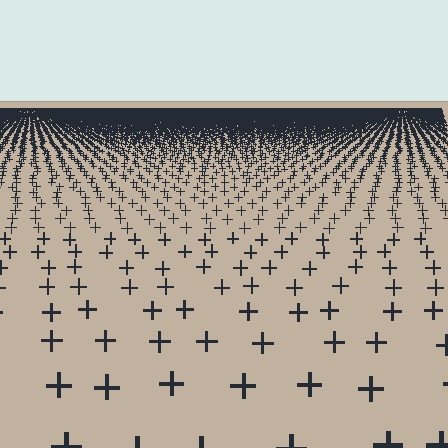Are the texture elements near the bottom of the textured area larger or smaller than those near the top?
Larger. Near the bottom, elements are closer to the viewer and appear at a bigger on-screen size.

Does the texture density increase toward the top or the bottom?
Density increases toward the top.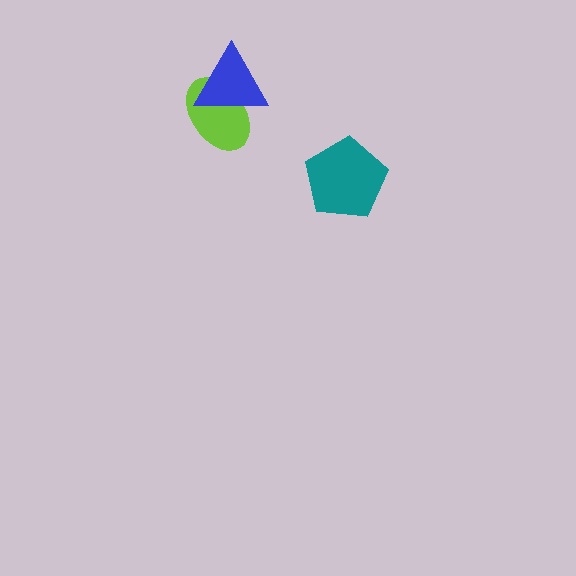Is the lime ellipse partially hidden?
Yes, it is partially covered by another shape.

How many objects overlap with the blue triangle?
1 object overlaps with the blue triangle.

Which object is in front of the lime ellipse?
The blue triangle is in front of the lime ellipse.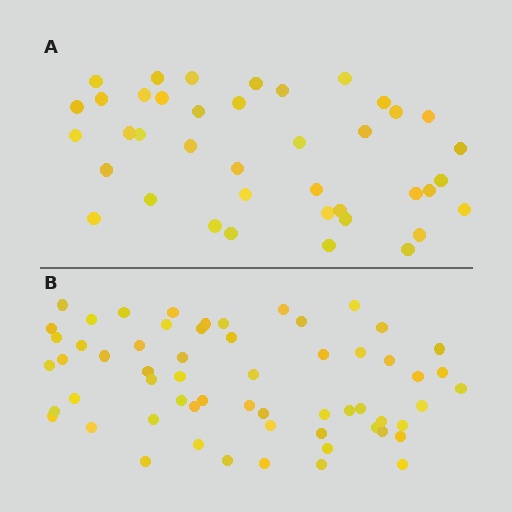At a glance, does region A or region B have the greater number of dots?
Region B (the bottom region) has more dots.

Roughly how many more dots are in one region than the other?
Region B has approximately 20 more dots than region A.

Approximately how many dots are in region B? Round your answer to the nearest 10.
About 60 dots.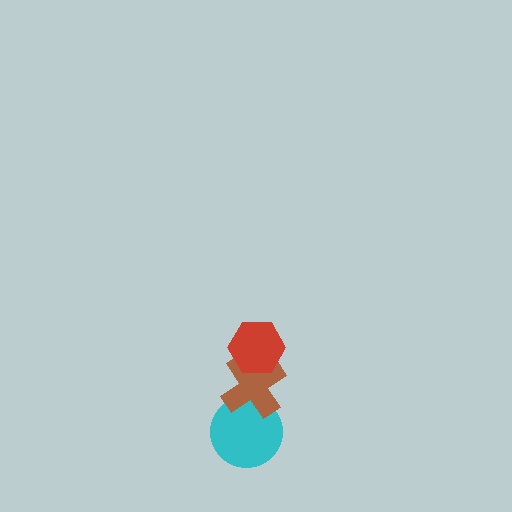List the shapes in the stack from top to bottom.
From top to bottom: the red hexagon, the brown cross, the cyan circle.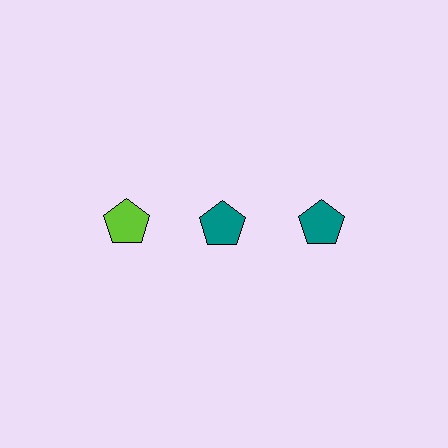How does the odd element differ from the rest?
It has a different color: lime instead of teal.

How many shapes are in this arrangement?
There are 3 shapes arranged in a grid pattern.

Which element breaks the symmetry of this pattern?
The lime pentagon in the top row, leftmost column breaks the symmetry. All other shapes are teal pentagons.